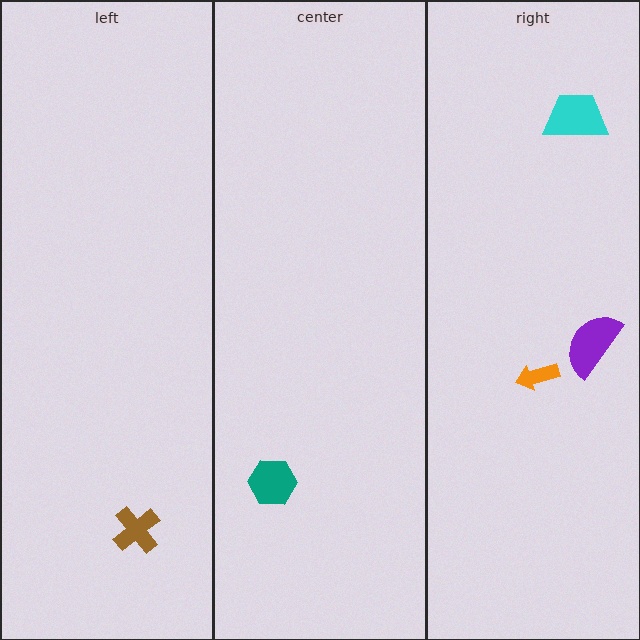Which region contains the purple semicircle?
The right region.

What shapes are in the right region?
The purple semicircle, the cyan trapezoid, the orange arrow.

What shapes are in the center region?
The teal hexagon.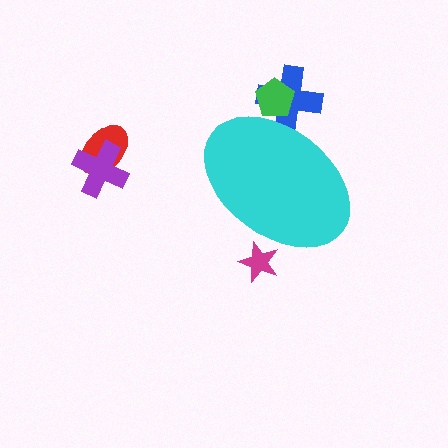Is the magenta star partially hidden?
Yes, the magenta star is partially hidden behind the cyan ellipse.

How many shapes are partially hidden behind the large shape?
3 shapes are partially hidden.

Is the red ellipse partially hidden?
No, the red ellipse is fully visible.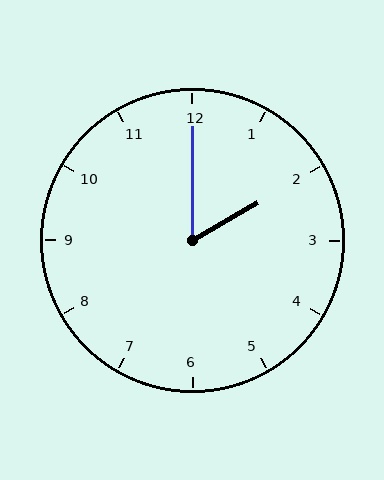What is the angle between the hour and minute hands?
Approximately 60 degrees.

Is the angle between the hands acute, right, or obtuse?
It is acute.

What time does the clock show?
2:00.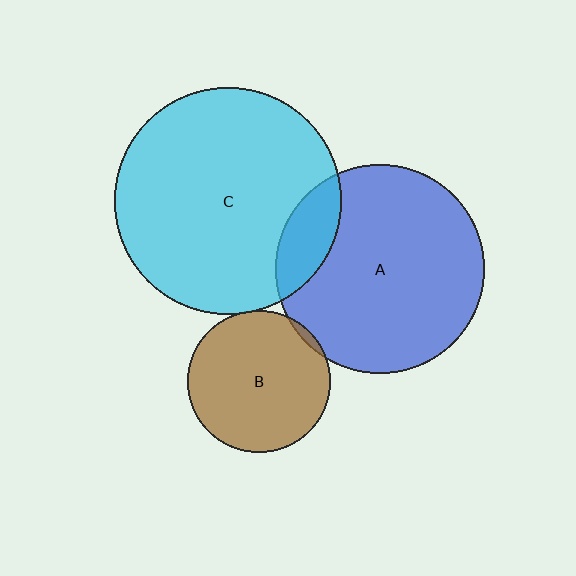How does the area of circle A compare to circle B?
Approximately 2.1 times.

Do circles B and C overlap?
Yes.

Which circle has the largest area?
Circle C (cyan).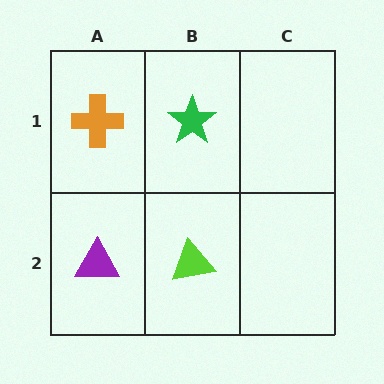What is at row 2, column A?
A purple triangle.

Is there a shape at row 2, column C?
No, that cell is empty.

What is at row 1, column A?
An orange cross.